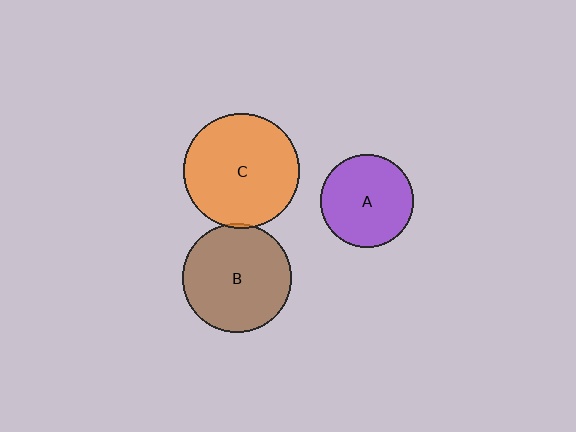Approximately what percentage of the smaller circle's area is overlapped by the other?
Approximately 5%.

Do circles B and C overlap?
Yes.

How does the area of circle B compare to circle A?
Approximately 1.4 times.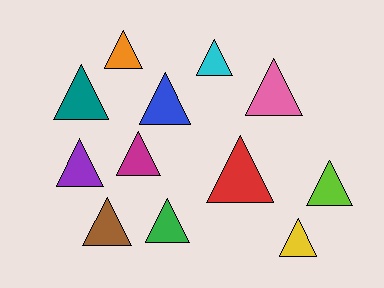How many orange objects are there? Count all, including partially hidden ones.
There is 1 orange object.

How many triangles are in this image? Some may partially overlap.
There are 12 triangles.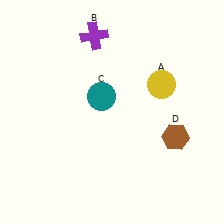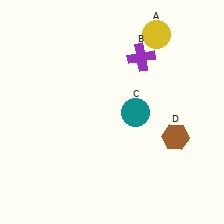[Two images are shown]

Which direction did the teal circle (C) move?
The teal circle (C) moved right.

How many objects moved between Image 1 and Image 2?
3 objects moved between the two images.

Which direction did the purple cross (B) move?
The purple cross (B) moved right.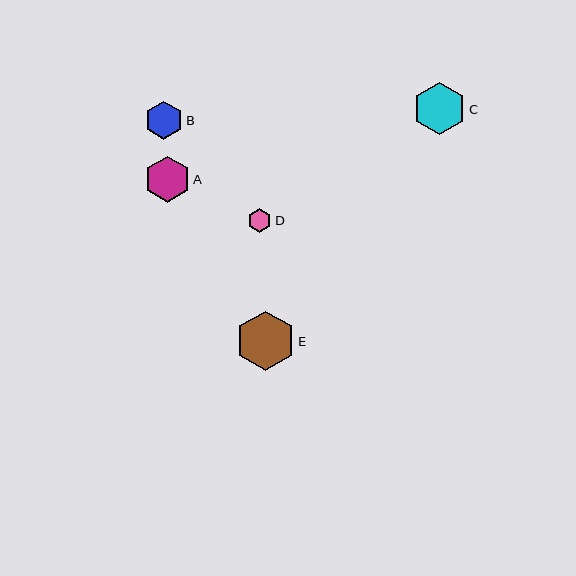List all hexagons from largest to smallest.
From largest to smallest: E, C, A, B, D.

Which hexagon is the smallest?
Hexagon D is the smallest with a size of approximately 24 pixels.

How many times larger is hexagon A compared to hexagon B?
Hexagon A is approximately 1.2 times the size of hexagon B.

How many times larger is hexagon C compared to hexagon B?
Hexagon C is approximately 1.4 times the size of hexagon B.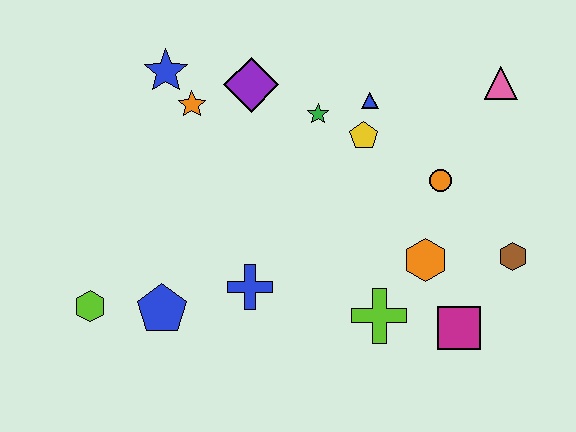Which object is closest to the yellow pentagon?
The blue triangle is closest to the yellow pentagon.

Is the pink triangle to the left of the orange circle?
No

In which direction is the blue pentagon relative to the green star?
The blue pentagon is below the green star.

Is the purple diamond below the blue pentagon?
No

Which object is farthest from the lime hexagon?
The pink triangle is farthest from the lime hexagon.